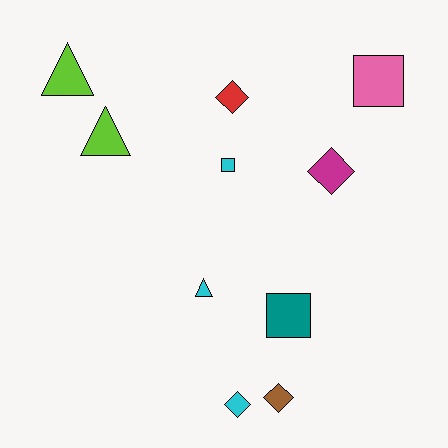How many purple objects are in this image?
There are no purple objects.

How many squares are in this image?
There are 3 squares.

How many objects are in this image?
There are 10 objects.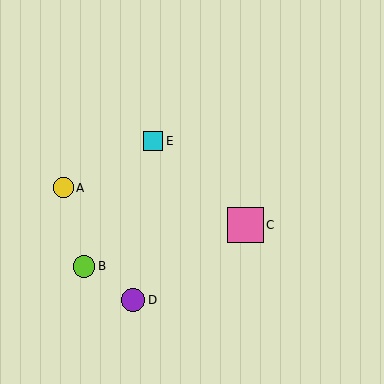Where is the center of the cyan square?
The center of the cyan square is at (153, 141).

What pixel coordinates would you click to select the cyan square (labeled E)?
Click at (153, 141) to select the cyan square E.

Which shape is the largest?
The pink square (labeled C) is the largest.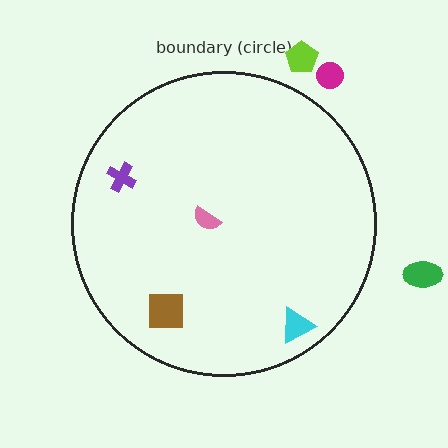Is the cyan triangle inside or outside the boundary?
Inside.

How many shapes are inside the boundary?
4 inside, 3 outside.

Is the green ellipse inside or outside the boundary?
Outside.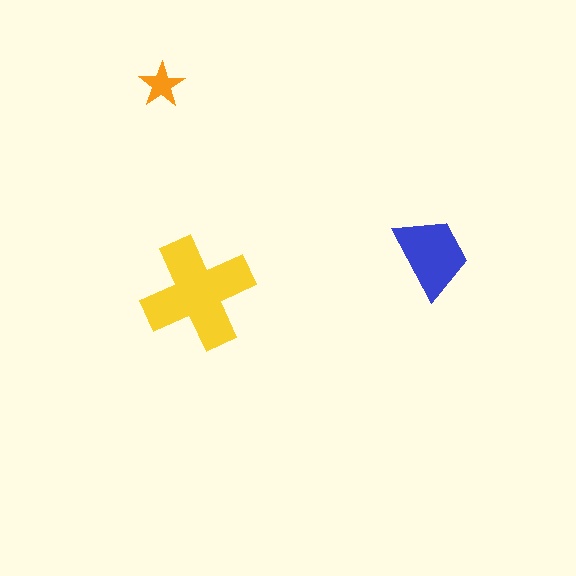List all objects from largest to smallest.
The yellow cross, the blue trapezoid, the orange star.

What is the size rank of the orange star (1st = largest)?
3rd.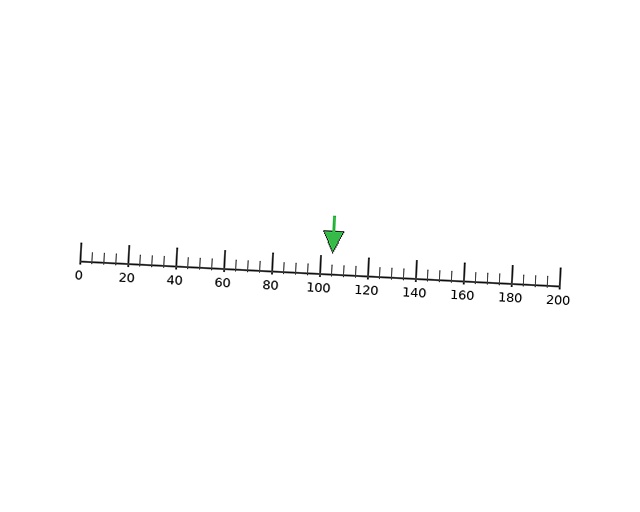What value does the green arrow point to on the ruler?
The green arrow points to approximately 105.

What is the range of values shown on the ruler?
The ruler shows values from 0 to 200.